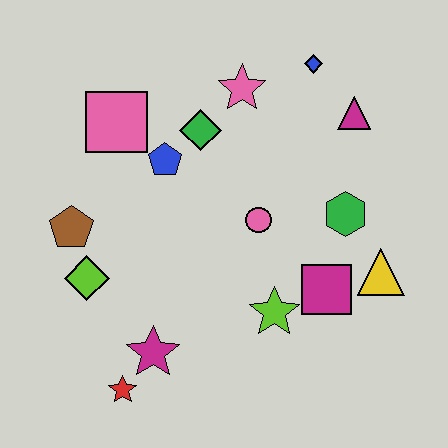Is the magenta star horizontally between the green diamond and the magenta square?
No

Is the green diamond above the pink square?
No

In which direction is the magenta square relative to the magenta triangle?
The magenta square is below the magenta triangle.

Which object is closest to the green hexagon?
The yellow triangle is closest to the green hexagon.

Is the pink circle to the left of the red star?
No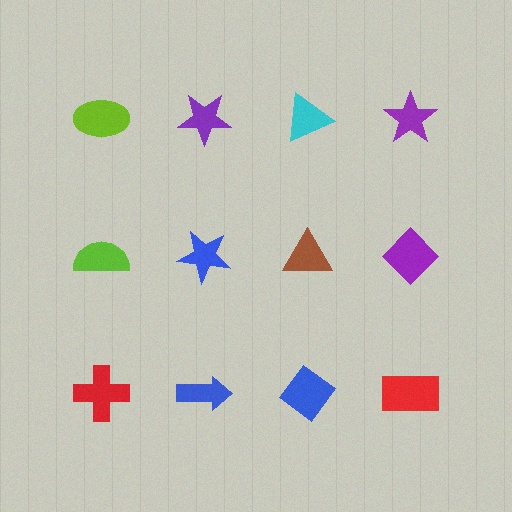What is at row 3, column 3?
A blue diamond.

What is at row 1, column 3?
A cyan triangle.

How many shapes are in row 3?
4 shapes.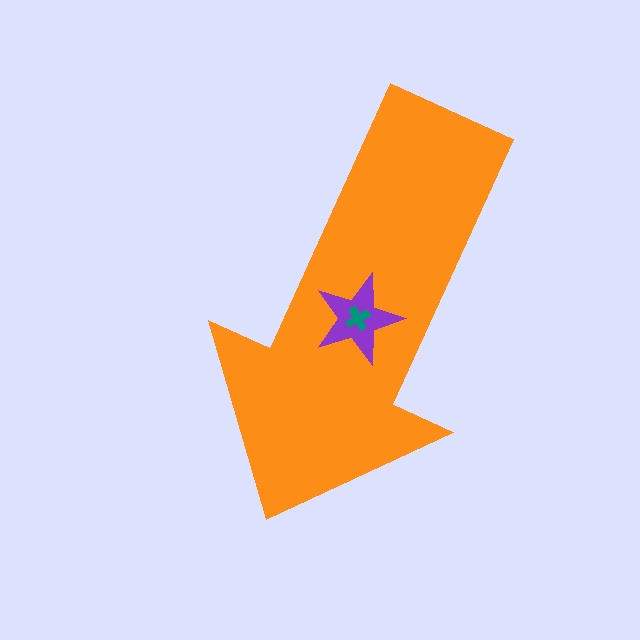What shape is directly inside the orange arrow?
The purple star.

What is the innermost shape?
The teal cross.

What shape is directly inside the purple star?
The teal cross.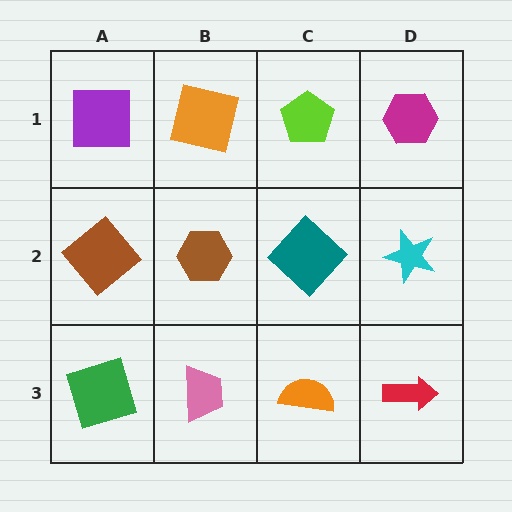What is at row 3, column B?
A pink trapezoid.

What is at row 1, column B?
An orange square.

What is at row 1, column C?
A lime pentagon.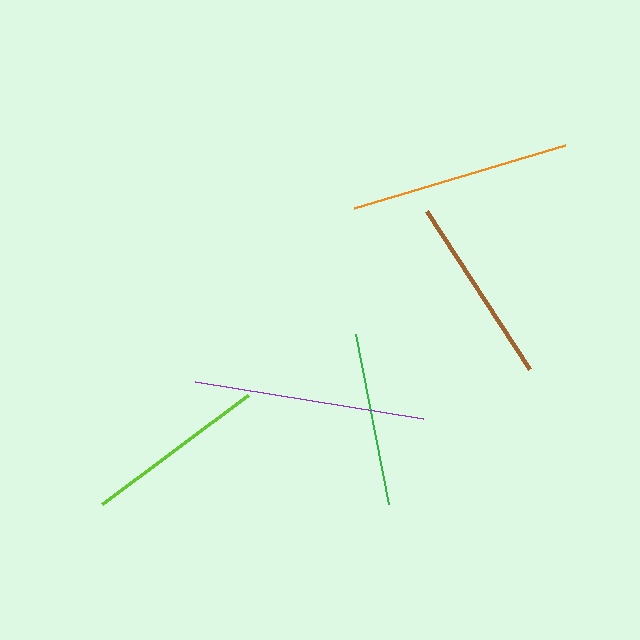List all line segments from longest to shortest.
From longest to shortest: purple, orange, brown, lime, green.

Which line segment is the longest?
The purple line is the longest at approximately 230 pixels.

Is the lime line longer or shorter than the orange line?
The orange line is longer than the lime line.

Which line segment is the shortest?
The green line is the shortest at approximately 173 pixels.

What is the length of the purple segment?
The purple segment is approximately 230 pixels long.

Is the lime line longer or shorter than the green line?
The lime line is longer than the green line.